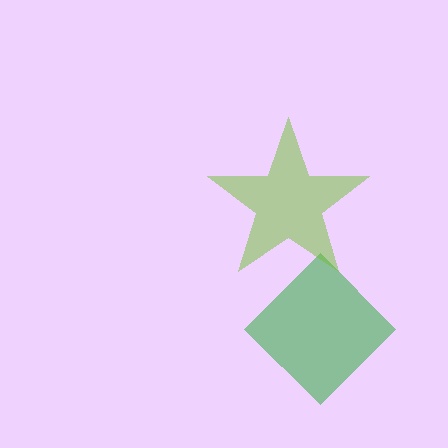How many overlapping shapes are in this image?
There are 2 overlapping shapes in the image.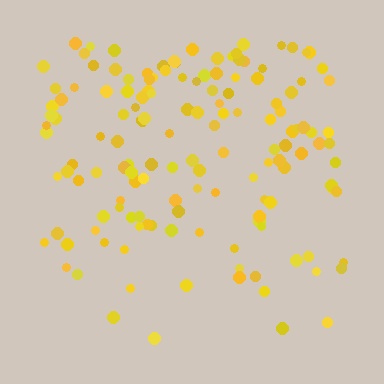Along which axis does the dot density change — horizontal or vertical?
Vertical.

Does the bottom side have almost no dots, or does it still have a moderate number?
Still a moderate number, just noticeably fewer than the top.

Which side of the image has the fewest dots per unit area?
The bottom.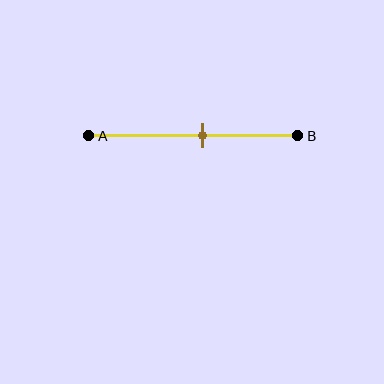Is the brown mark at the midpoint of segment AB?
No, the mark is at about 55% from A, not at the 50% midpoint.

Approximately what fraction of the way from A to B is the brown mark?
The brown mark is approximately 55% of the way from A to B.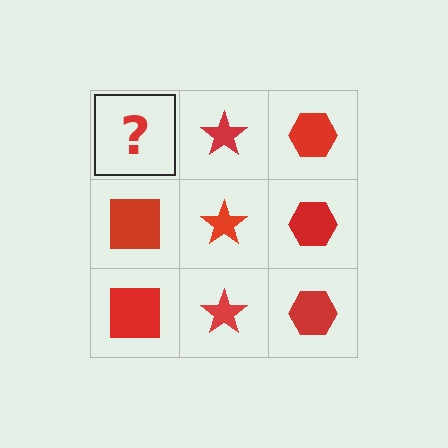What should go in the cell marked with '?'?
The missing cell should contain a red square.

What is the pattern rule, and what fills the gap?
The rule is that each column has a consistent shape. The gap should be filled with a red square.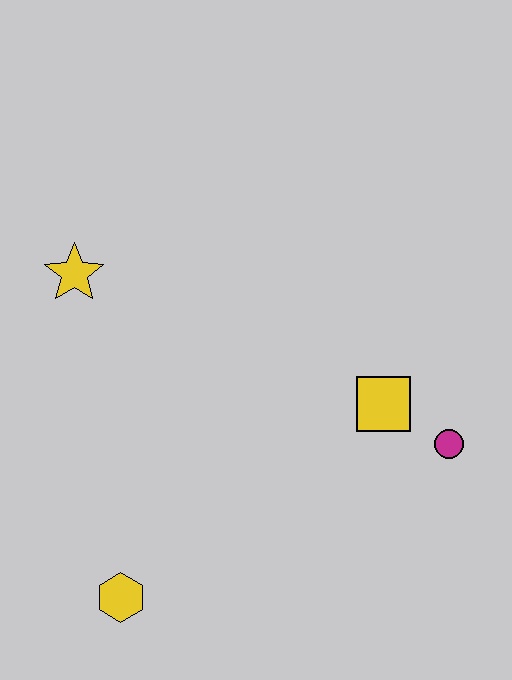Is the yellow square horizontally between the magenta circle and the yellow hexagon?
Yes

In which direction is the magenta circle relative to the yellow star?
The magenta circle is to the right of the yellow star.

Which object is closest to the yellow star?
The yellow hexagon is closest to the yellow star.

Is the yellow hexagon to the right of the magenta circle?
No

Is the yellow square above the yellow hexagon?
Yes